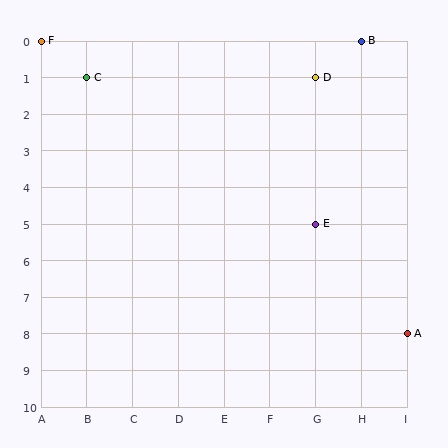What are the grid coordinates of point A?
Point A is at grid coordinates (I, 8).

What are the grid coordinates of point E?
Point E is at grid coordinates (G, 5).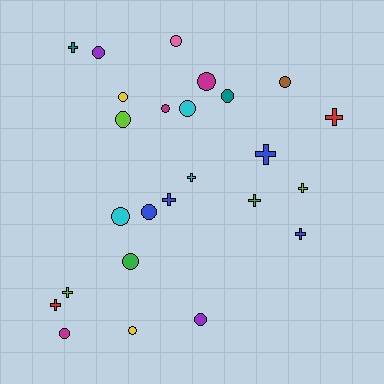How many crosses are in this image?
There are 10 crosses.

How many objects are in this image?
There are 25 objects.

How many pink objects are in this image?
There is 1 pink object.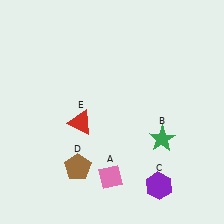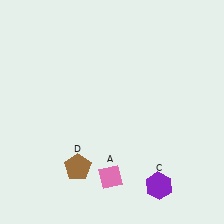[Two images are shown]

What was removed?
The red triangle (E), the green star (B) were removed in Image 2.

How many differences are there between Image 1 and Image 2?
There are 2 differences between the two images.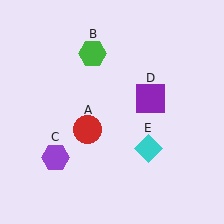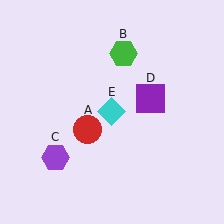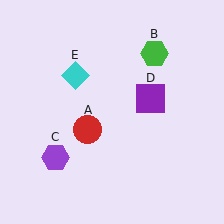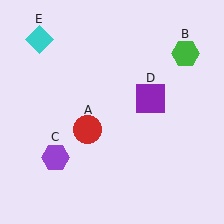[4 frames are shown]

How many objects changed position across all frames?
2 objects changed position: green hexagon (object B), cyan diamond (object E).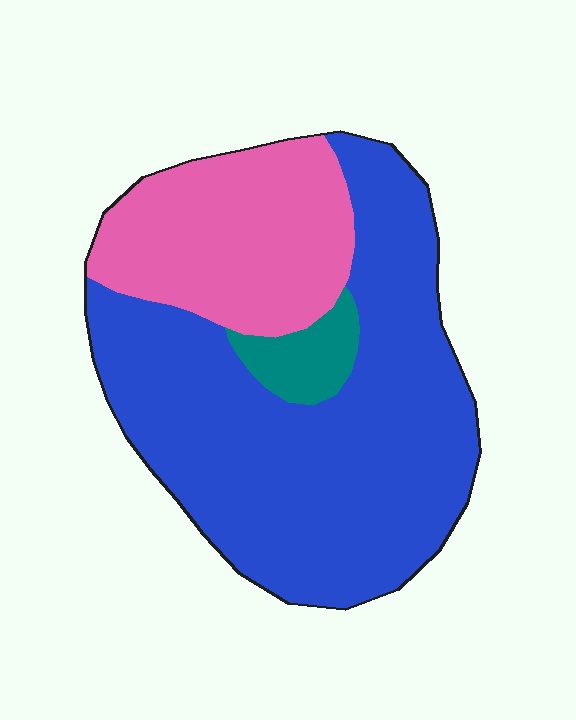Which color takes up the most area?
Blue, at roughly 65%.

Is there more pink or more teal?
Pink.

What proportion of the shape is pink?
Pink takes up about one quarter (1/4) of the shape.